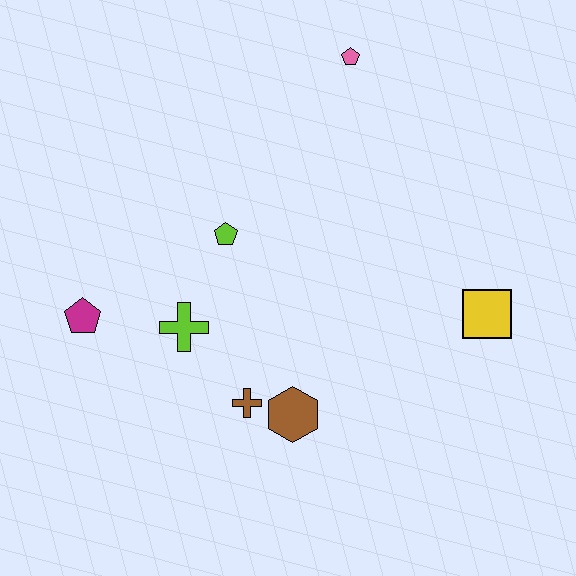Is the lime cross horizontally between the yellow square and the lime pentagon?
No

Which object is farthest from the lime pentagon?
The yellow square is farthest from the lime pentagon.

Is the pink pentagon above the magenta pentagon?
Yes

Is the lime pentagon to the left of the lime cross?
No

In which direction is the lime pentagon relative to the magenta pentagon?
The lime pentagon is to the right of the magenta pentagon.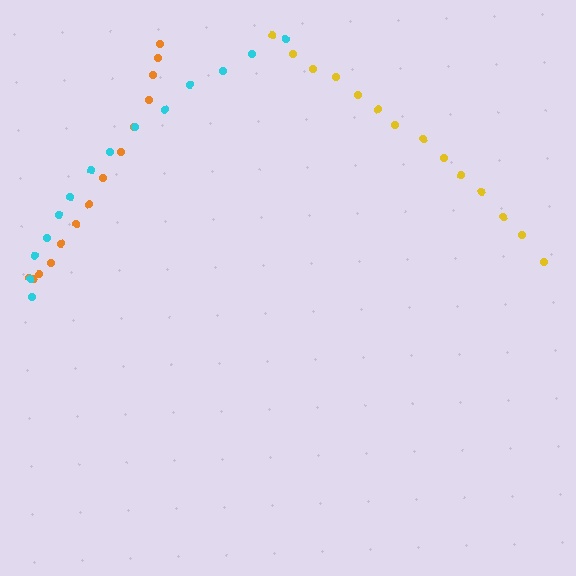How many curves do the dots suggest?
There are 3 distinct paths.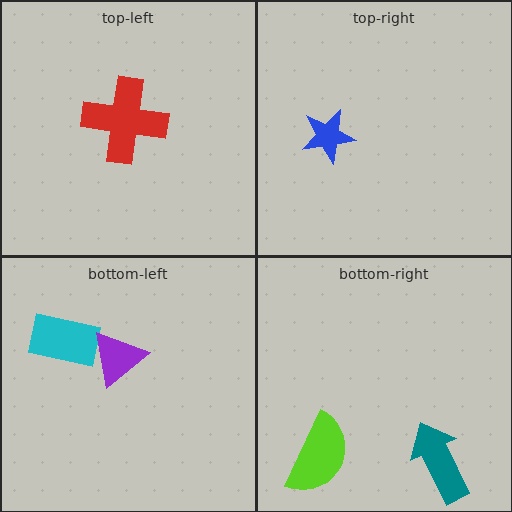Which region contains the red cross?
The top-left region.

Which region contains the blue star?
The top-right region.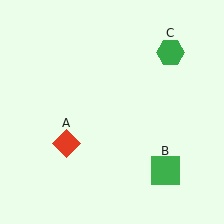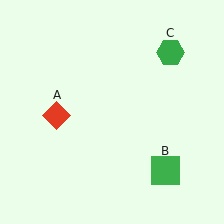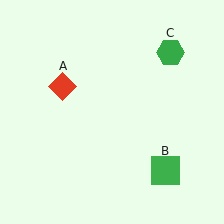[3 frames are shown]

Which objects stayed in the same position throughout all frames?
Green square (object B) and green hexagon (object C) remained stationary.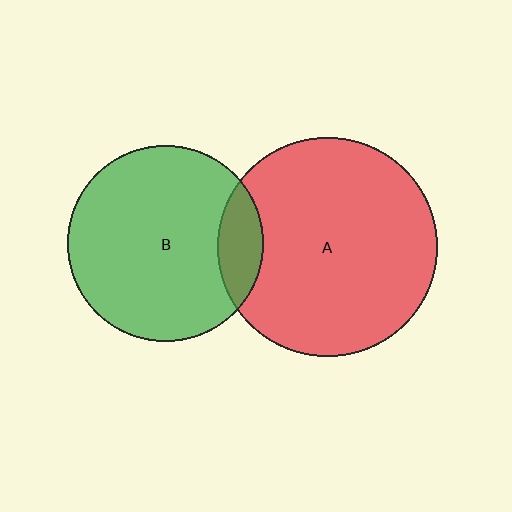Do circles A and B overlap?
Yes.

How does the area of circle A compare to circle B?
Approximately 1.3 times.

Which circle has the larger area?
Circle A (red).